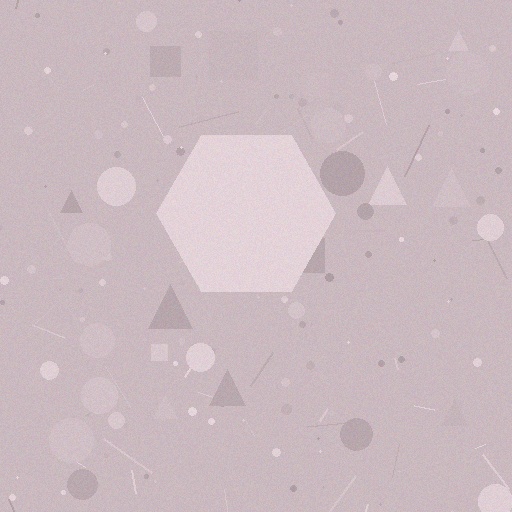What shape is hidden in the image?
A hexagon is hidden in the image.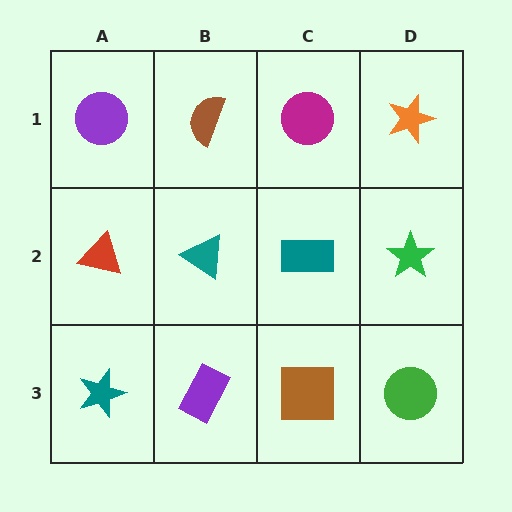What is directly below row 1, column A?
A red triangle.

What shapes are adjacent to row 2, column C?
A magenta circle (row 1, column C), a brown square (row 3, column C), a teal triangle (row 2, column B), a green star (row 2, column D).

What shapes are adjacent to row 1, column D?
A green star (row 2, column D), a magenta circle (row 1, column C).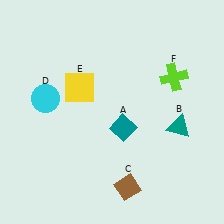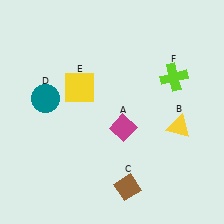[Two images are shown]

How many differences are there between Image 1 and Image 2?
There are 3 differences between the two images.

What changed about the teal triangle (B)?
In Image 1, B is teal. In Image 2, it changed to yellow.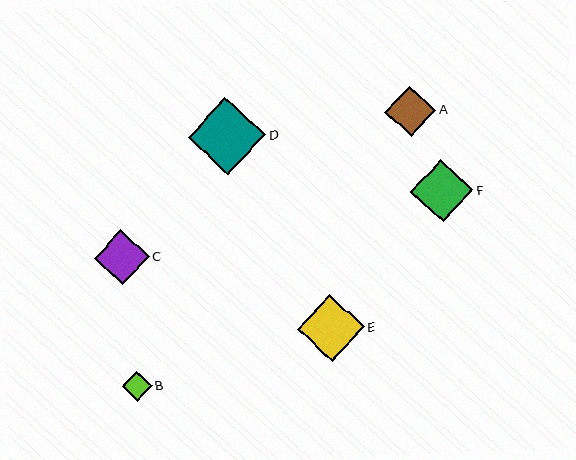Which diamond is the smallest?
Diamond B is the smallest with a size of approximately 30 pixels.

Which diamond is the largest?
Diamond D is the largest with a size of approximately 78 pixels.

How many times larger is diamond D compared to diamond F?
Diamond D is approximately 1.2 times the size of diamond F.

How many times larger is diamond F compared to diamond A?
Diamond F is approximately 1.2 times the size of diamond A.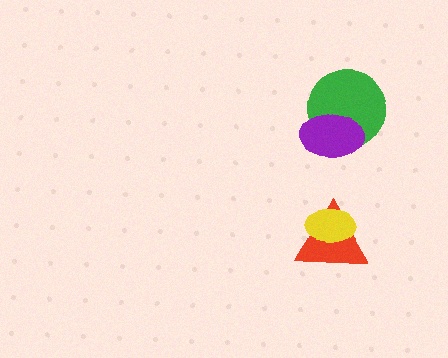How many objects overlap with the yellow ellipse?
1 object overlaps with the yellow ellipse.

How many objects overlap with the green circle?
1 object overlaps with the green circle.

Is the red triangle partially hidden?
Yes, it is partially covered by another shape.